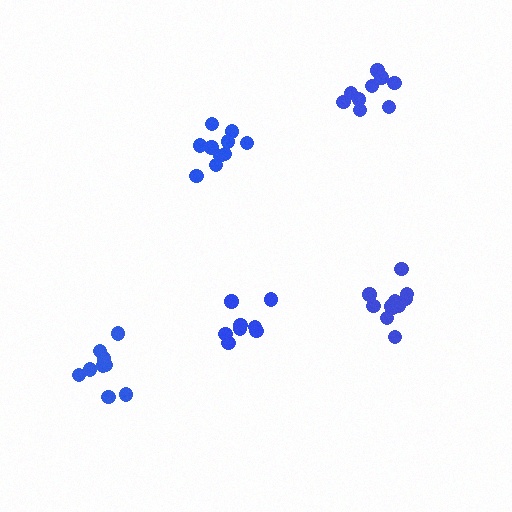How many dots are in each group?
Group 1: 12 dots, Group 2: 9 dots, Group 3: 8 dots, Group 4: 10 dots, Group 5: 9 dots (48 total).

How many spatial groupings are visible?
There are 5 spatial groupings.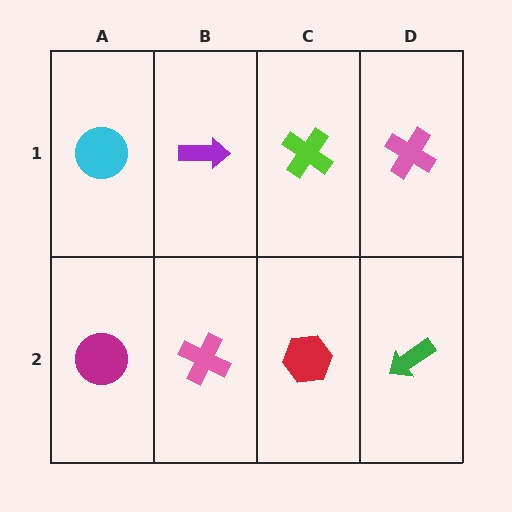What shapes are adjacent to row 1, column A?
A magenta circle (row 2, column A), a purple arrow (row 1, column B).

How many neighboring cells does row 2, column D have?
2.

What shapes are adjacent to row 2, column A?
A cyan circle (row 1, column A), a pink cross (row 2, column B).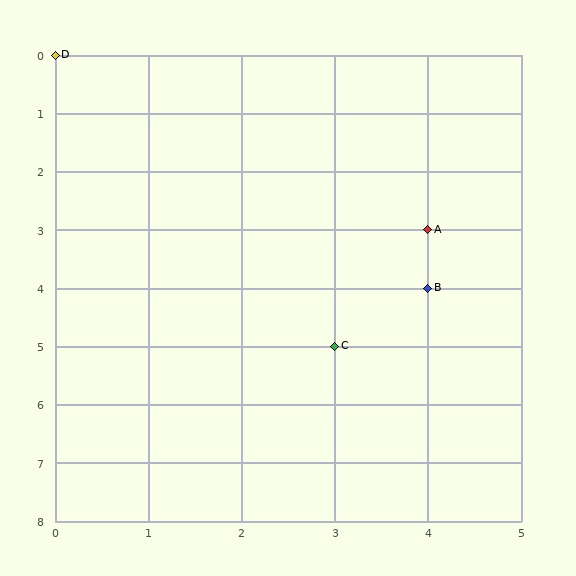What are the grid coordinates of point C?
Point C is at grid coordinates (3, 5).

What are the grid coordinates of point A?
Point A is at grid coordinates (4, 3).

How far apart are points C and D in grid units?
Points C and D are 3 columns and 5 rows apart (about 5.8 grid units diagonally).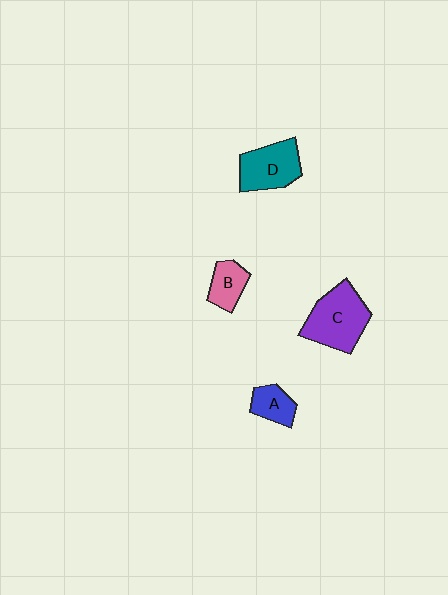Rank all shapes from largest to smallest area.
From largest to smallest: C (purple), D (teal), B (pink), A (blue).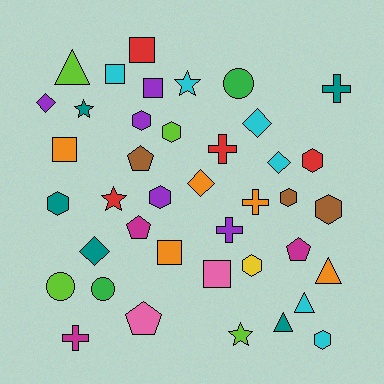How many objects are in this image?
There are 40 objects.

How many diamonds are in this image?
There are 5 diamonds.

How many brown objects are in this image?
There are 3 brown objects.